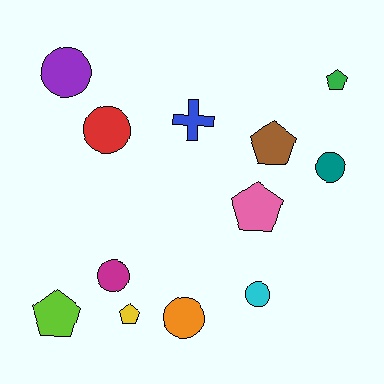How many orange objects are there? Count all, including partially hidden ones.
There is 1 orange object.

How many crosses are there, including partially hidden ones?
There is 1 cross.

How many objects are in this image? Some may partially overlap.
There are 12 objects.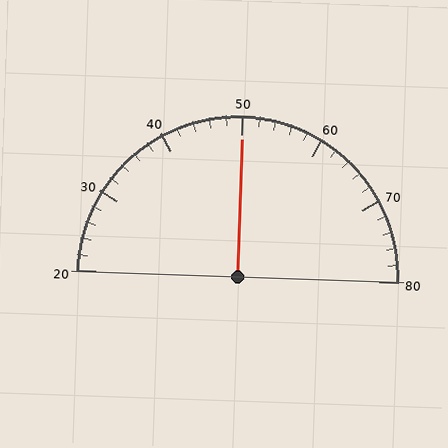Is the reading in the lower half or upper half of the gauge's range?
The reading is in the upper half of the range (20 to 80).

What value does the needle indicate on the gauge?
The needle indicates approximately 50.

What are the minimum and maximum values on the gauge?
The gauge ranges from 20 to 80.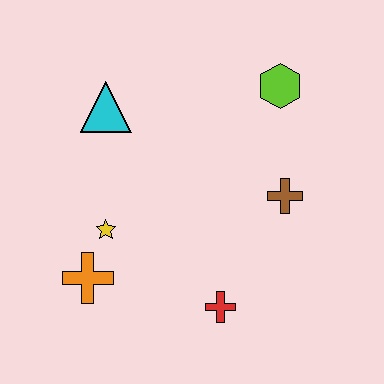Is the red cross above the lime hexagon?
No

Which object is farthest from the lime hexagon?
The orange cross is farthest from the lime hexagon.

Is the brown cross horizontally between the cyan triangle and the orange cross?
No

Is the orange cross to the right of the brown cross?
No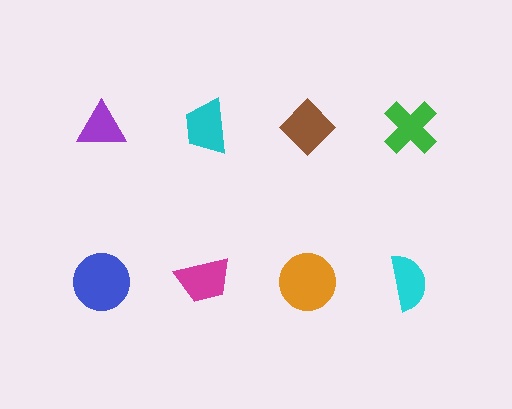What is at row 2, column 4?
A cyan semicircle.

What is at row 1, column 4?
A green cross.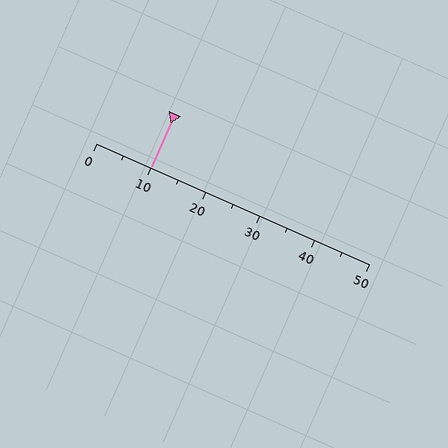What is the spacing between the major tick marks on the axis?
The major ticks are spaced 10 apart.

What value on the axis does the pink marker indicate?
The marker indicates approximately 10.